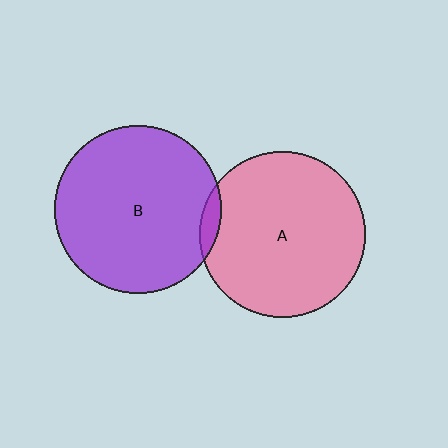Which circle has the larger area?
Circle B (purple).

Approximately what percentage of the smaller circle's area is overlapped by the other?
Approximately 5%.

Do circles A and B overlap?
Yes.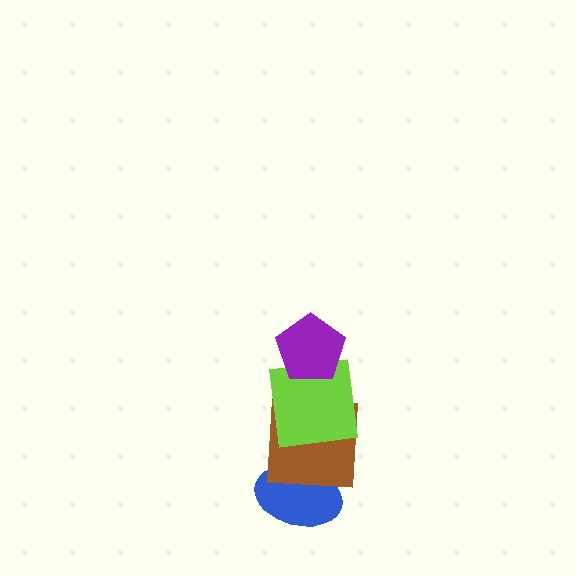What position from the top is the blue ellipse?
The blue ellipse is 4th from the top.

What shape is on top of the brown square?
The lime square is on top of the brown square.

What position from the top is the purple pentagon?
The purple pentagon is 1st from the top.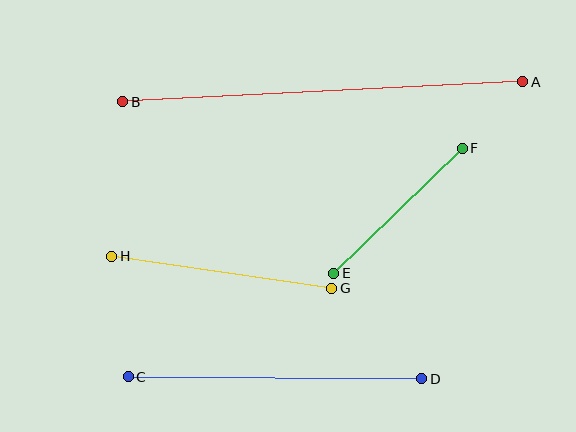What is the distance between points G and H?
The distance is approximately 222 pixels.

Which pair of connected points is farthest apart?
Points A and B are farthest apart.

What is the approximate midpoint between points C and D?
The midpoint is at approximately (275, 378) pixels.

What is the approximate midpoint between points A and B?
The midpoint is at approximately (323, 92) pixels.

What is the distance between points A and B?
The distance is approximately 400 pixels.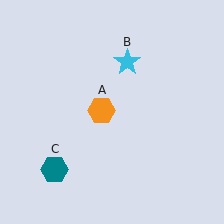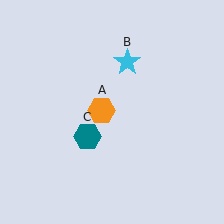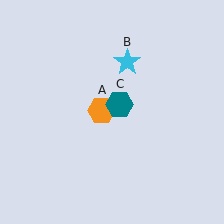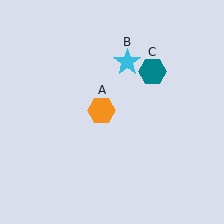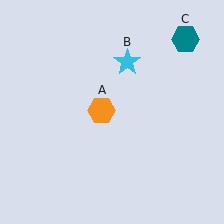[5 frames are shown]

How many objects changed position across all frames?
1 object changed position: teal hexagon (object C).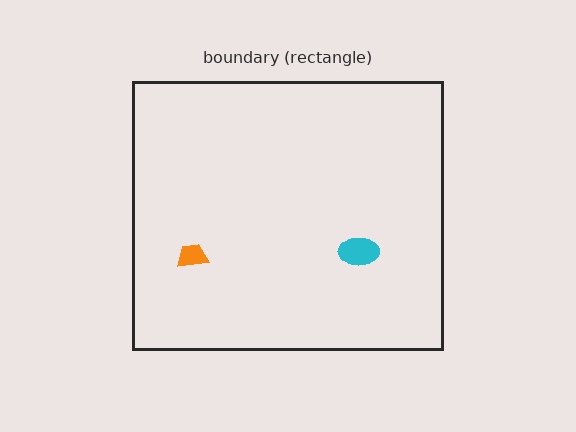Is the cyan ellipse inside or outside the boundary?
Inside.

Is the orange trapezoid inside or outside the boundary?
Inside.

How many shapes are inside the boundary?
2 inside, 0 outside.